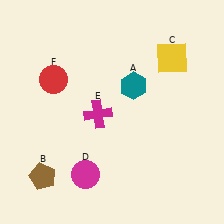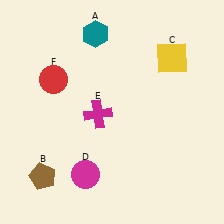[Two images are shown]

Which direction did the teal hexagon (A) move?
The teal hexagon (A) moved up.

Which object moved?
The teal hexagon (A) moved up.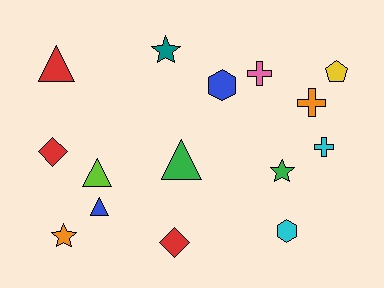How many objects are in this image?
There are 15 objects.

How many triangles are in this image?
There are 4 triangles.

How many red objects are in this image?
There are 3 red objects.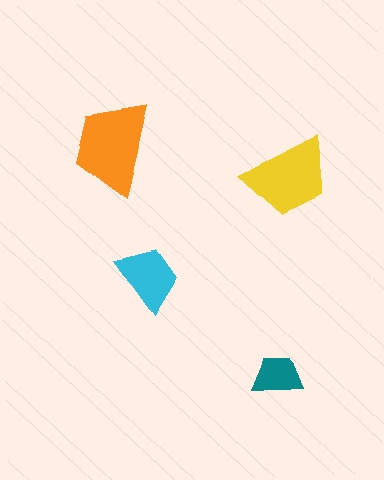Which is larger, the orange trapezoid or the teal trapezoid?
The orange one.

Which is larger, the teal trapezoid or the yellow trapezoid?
The yellow one.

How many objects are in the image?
There are 4 objects in the image.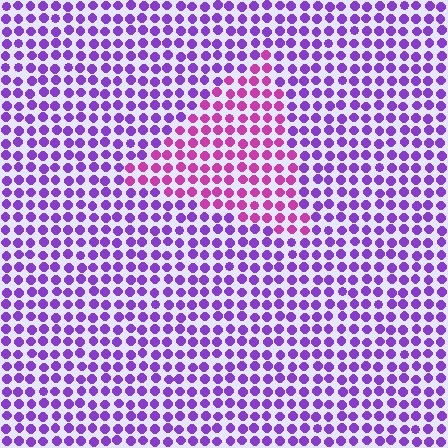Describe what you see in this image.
The image is filled with small purple elements in a uniform arrangement. A triangle-shaped region is visible where the elements are tinted to a slightly different hue, forming a subtle color boundary.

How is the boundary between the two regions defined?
The boundary is defined purely by a slight shift in hue (about 40 degrees). Spacing, size, and orientation are identical on both sides.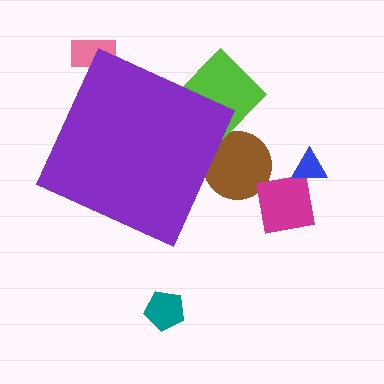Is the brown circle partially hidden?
Yes, the brown circle is partially hidden behind the purple diamond.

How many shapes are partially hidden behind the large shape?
3 shapes are partially hidden.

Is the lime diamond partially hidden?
Yes, the lime diamond is partially hidden behind the purple diamond.